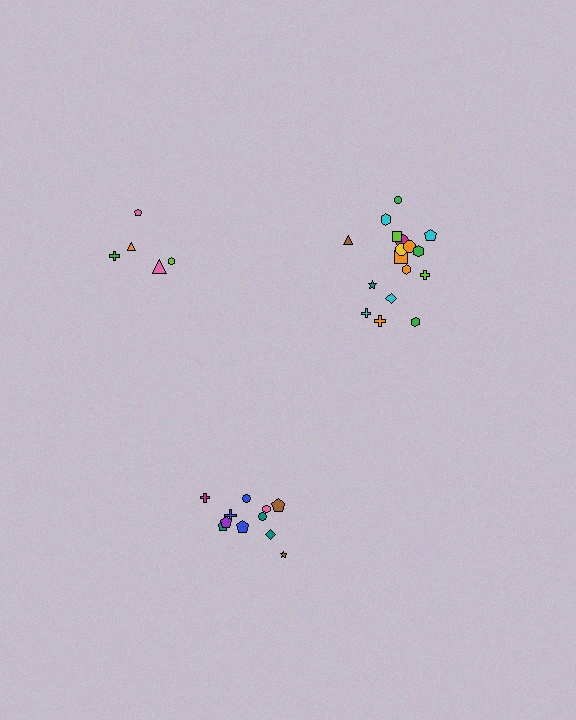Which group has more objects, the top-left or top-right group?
The top-right group.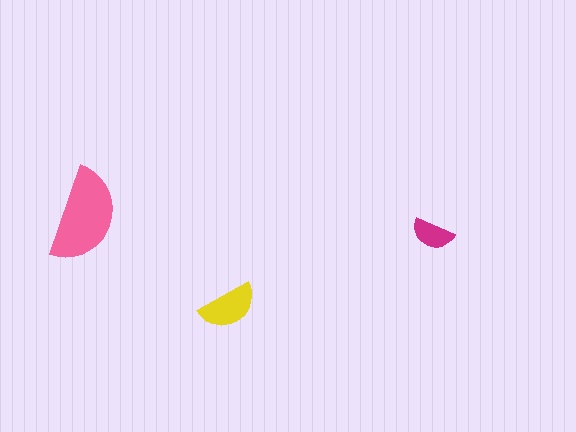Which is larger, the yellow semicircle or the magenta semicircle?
The yellow one.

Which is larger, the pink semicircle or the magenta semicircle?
The pink one.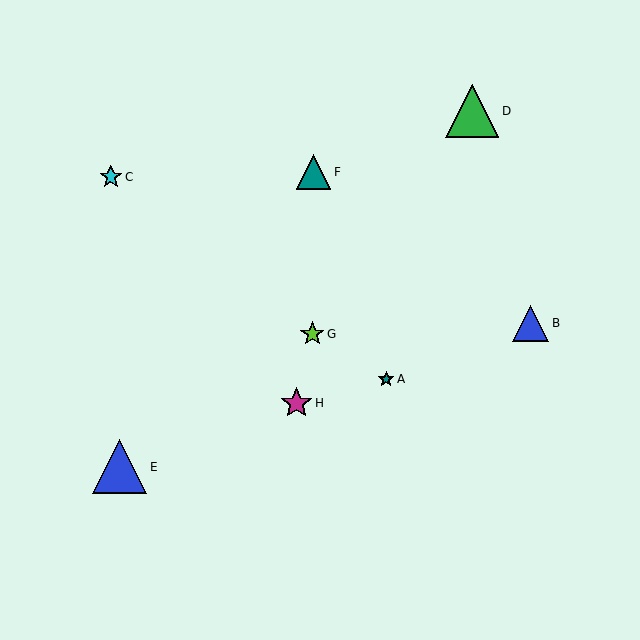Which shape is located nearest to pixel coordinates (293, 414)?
The magenta star (labeled H) at (296, 403) is nearest to that location.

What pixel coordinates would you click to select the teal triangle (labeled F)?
Click at (314, 172) to select the teal triangle F.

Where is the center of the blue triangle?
The center of the blue triangle is at (530, 323).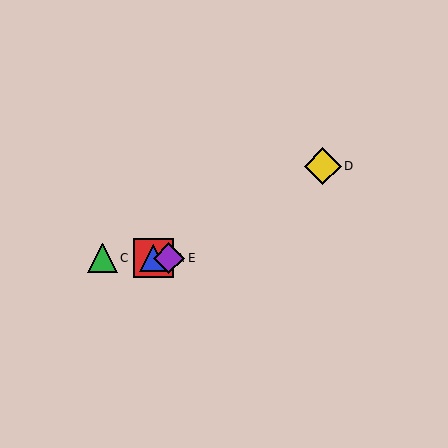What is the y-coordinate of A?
Object A is at y≈258.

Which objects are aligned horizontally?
Objects A, B, C, E are aligned horizontally.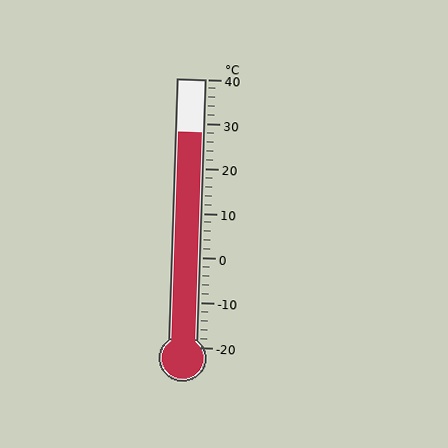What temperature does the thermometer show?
The thermometer shows approximately 28°C.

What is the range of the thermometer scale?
The thermometer scale ranges from -20°C to 40°C.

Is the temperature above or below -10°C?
The temperature is above -10°C.